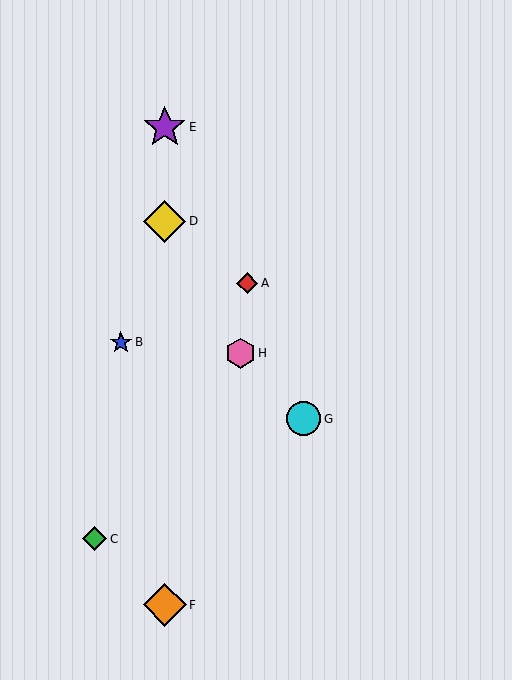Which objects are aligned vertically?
Objects D, E, F are aligned vertically.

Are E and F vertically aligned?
Yes, both are at x≈165.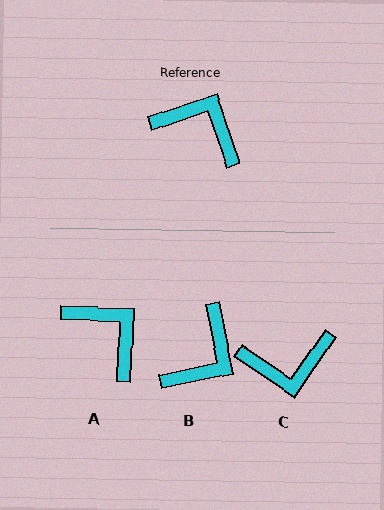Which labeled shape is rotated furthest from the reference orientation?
C, about 144 degrees away.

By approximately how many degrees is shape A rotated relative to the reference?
Approximately 22 degrees clockwise.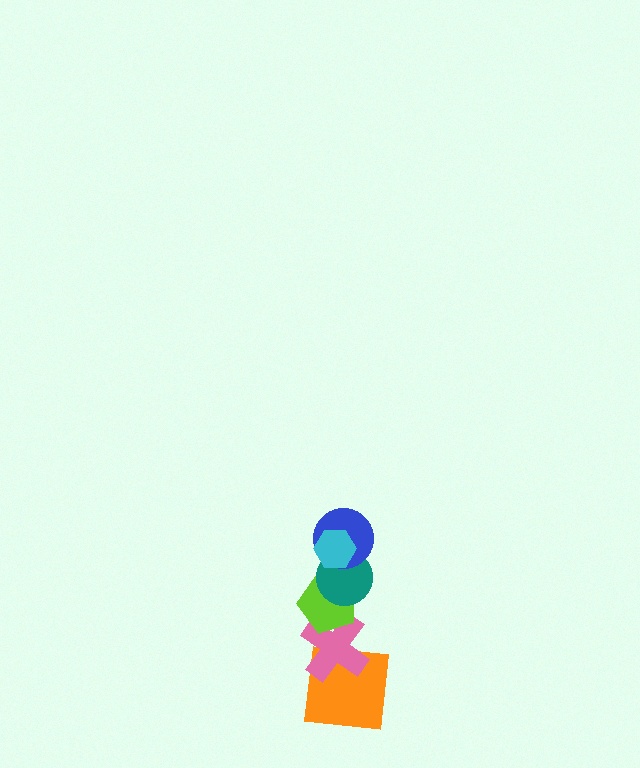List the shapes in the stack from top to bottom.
From top to bottom: the cyan hexagon, the blue circle, the teal circle, the lime pentagon, the pink cross, the orange square.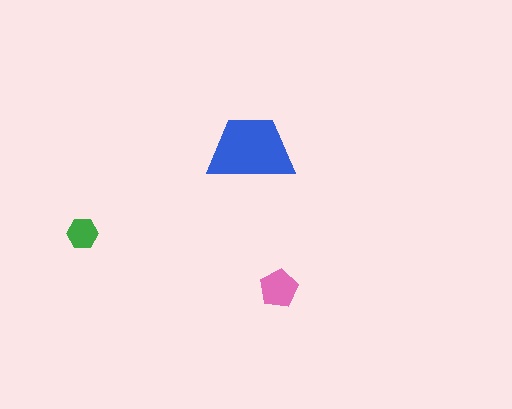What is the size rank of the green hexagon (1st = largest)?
3rd.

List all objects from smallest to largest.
The green hexagon, the pink pentagon, the blue trapezoid.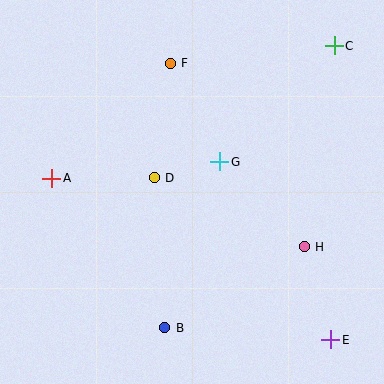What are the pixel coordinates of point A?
Point A is at (52, 178).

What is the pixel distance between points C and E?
The distance between C and E is 294 pixels.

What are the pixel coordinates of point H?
Point H is at (304, 247).